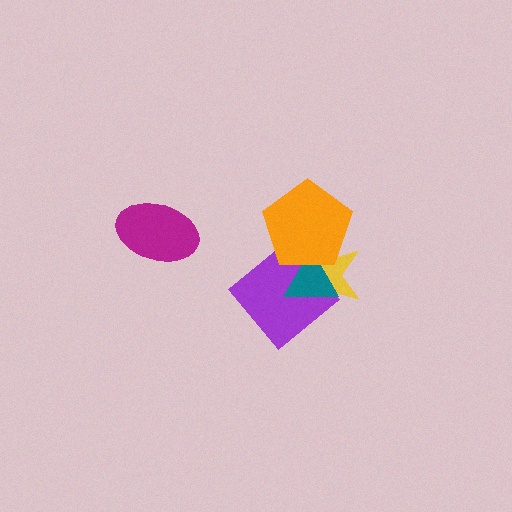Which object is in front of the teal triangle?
The orange pentagon is in front of the teal triangle.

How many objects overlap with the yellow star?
3 objects overlap with the yellow star.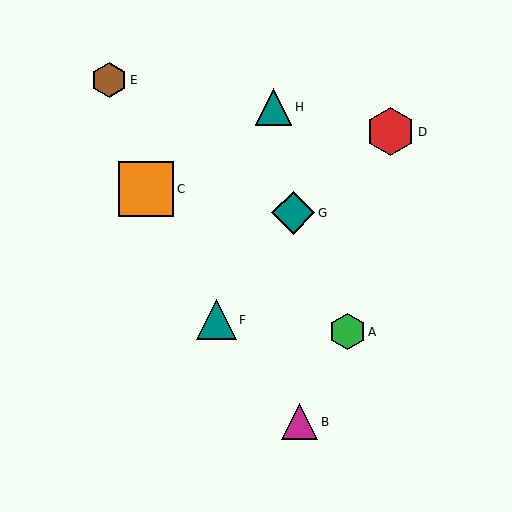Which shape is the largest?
The orange square (labeled C) is the largest.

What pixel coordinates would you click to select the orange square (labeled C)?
Click at (146, 189) to select the orange square C.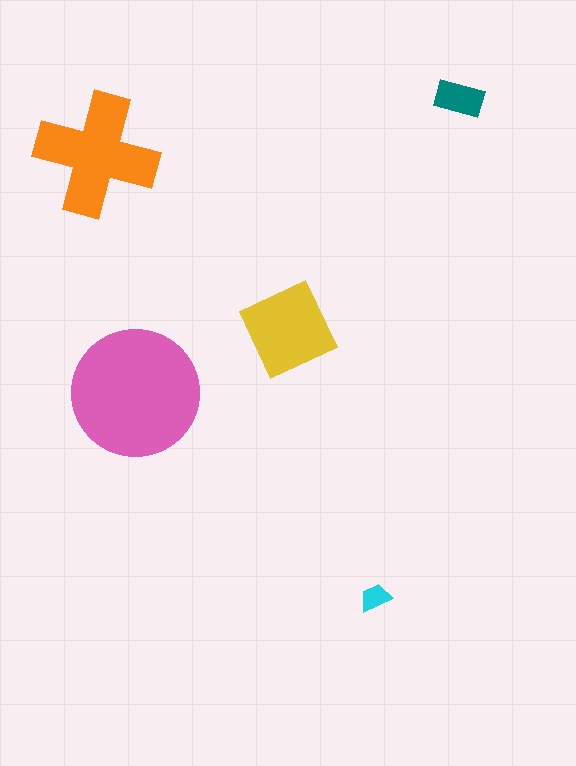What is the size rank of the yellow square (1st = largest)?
3rd.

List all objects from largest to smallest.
The pink circle, the orange cross, the yellow square, the teal rectangle, the cyan trapezoid.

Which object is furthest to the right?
The teal rectangle is rightmost.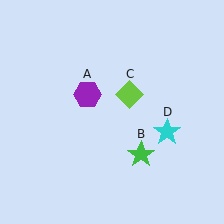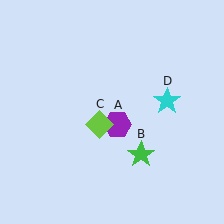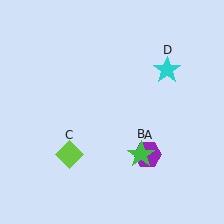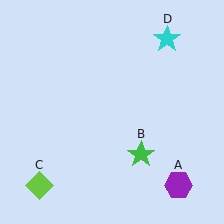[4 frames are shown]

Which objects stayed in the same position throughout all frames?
Green star (object B) remained stationary.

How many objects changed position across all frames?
3 objects changed position: purple hexagon (object A), lime diamond (object C), cyan star (object D).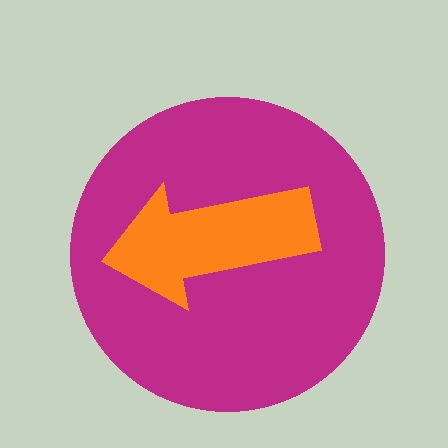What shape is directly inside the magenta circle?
The orange arrow.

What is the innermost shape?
The orange arrow.